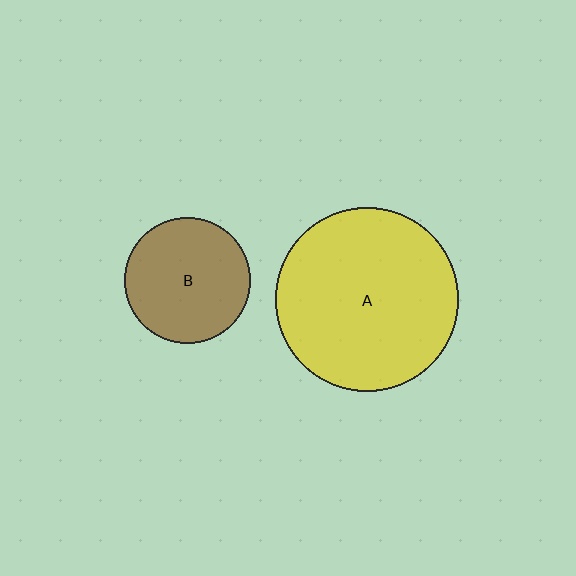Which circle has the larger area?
Circle A (yellow).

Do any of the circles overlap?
No, none of the circles overlap.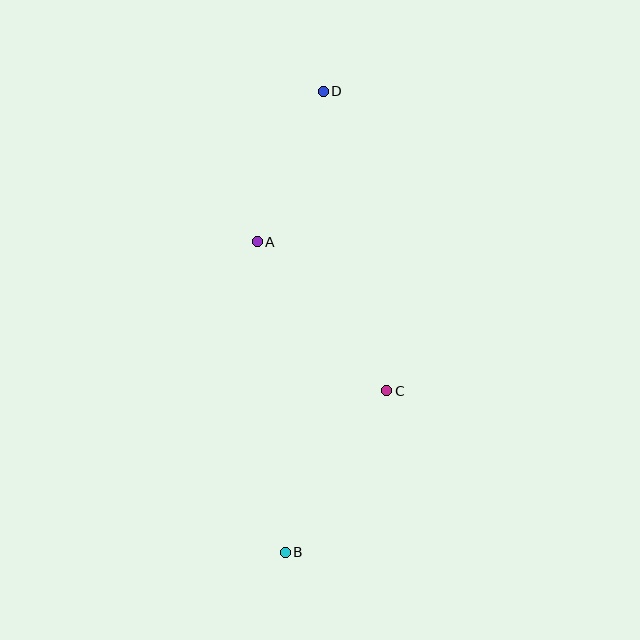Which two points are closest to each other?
Points A and D are closest to each other.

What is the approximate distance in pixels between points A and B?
The distance between A and B is approximately 312 pixels.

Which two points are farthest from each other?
Points B and D are farthest from each other.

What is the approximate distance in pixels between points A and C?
The distance between A and C is approximately 198 pixels.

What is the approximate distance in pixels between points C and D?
The distance between C and D is approximately 306 pixels.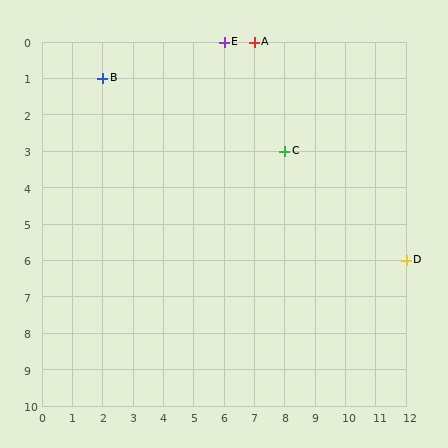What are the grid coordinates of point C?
Point C is at grid coordinates (8, 3).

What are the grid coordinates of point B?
Point B is at grid coordinates (2, 1).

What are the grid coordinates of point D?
Point D is at grid coordinates (12, 6).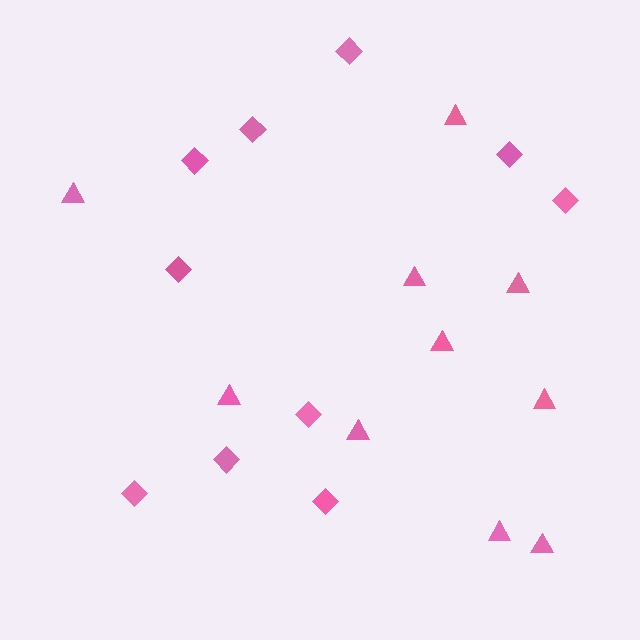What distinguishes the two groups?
There are 2 groups: one group of triangles (10) and one group of diamonds (10).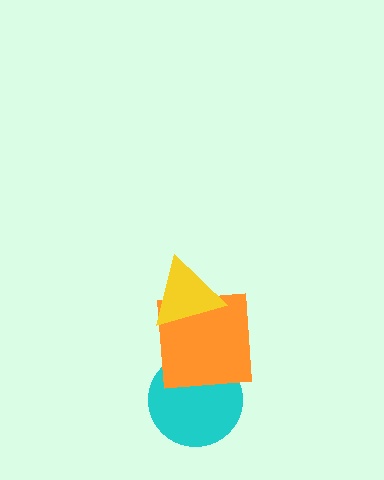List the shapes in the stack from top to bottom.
From top to bottom: the yellow triangle, the orange square, the cyan circle.